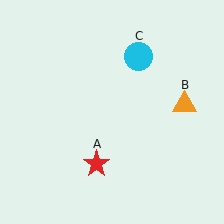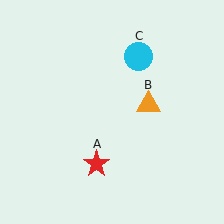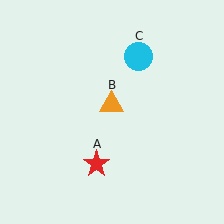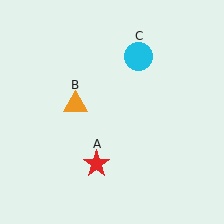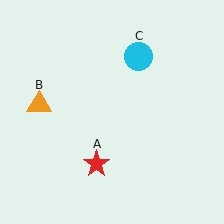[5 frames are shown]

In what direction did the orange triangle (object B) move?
The orange triangle (object B) moved left.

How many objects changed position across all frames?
1 object changed position: orange triangle (object B).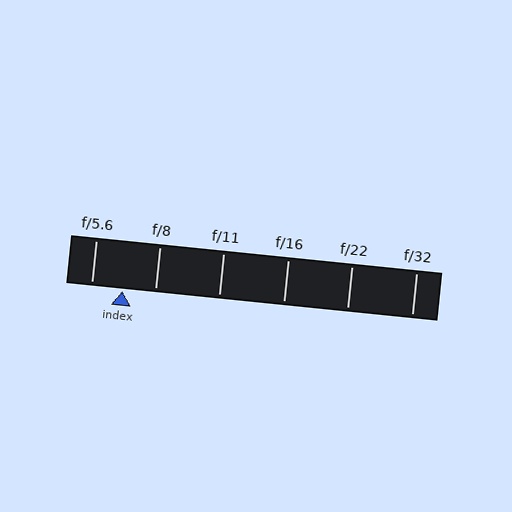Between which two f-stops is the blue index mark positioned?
The index mark is between f/5.6 and f/8.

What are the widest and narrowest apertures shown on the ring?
The widest aperture shown is f/5.6 and the narrowest is f/32.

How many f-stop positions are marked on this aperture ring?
There are 6 f-stop positions marked.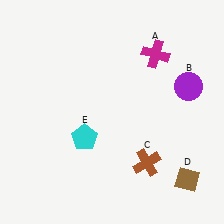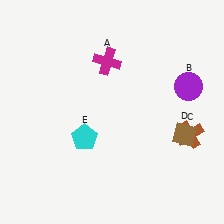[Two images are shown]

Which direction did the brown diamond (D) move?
The brown diamond (D) moved up.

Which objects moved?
The objects that moved are: the magenta cross (A), the brown cross (C), the brown diamond (D).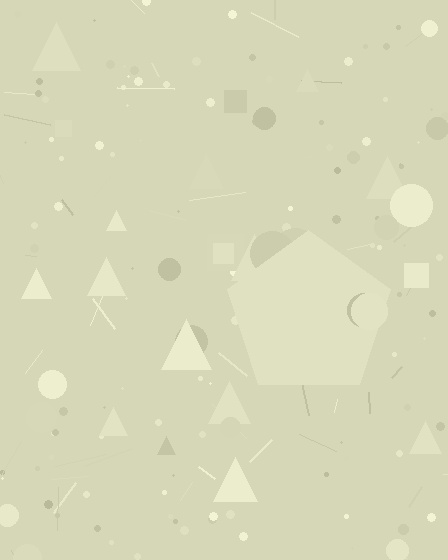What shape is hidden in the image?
A pentagon is hidden in the image.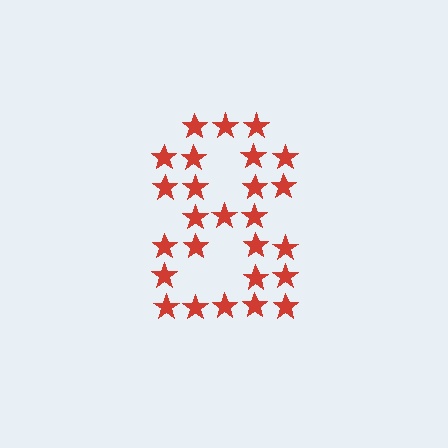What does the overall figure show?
The overall figure shows the digit 8.